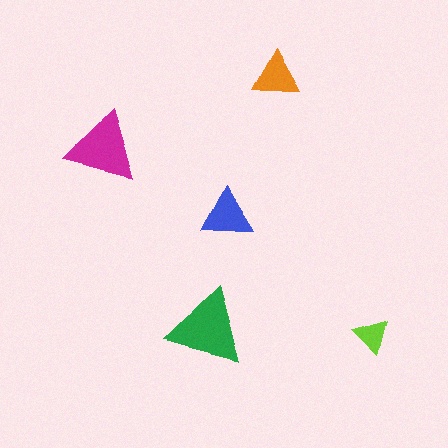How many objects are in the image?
There are 5 objects in the image.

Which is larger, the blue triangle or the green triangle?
The green one.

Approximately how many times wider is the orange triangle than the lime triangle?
About 1.5 times wider.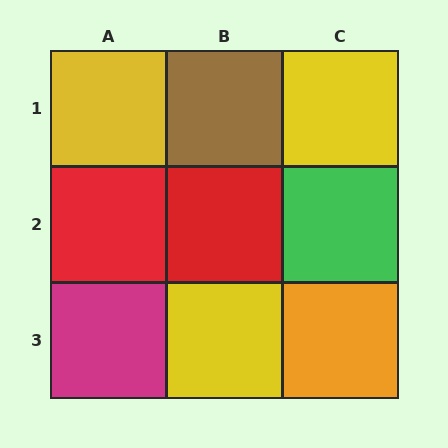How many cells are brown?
1 cell is brown.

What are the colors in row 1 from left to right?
Yellow, brown, yellow.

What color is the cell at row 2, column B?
Red.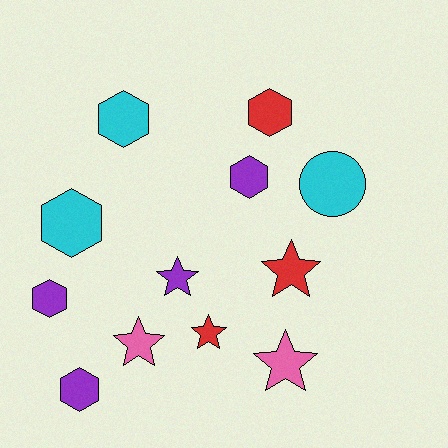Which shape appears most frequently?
Hexagon, with 6 objects.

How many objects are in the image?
There are 12 objects.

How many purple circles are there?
There are no purple circles.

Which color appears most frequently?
Purple, with 4 objects.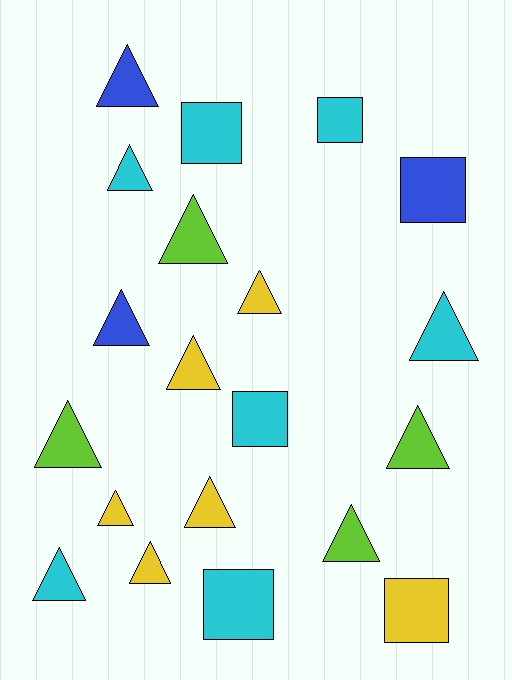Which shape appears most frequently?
Triangle, with 14 objects.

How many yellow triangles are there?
There are 5 yellow triangles.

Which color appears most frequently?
Cyan, with 7 objects.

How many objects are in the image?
There are 20 objects.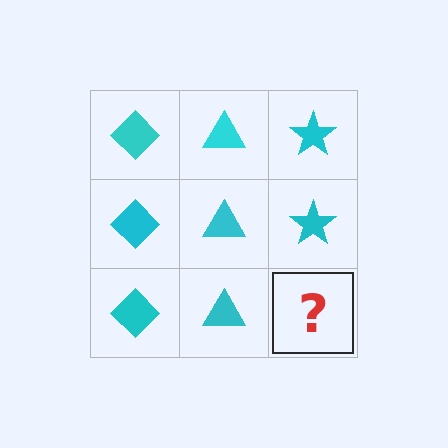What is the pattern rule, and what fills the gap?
The rule is that each column has a consistent shape. The gap should be filled with a cyan star.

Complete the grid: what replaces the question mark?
The question mark should be replaced with a cyan star.